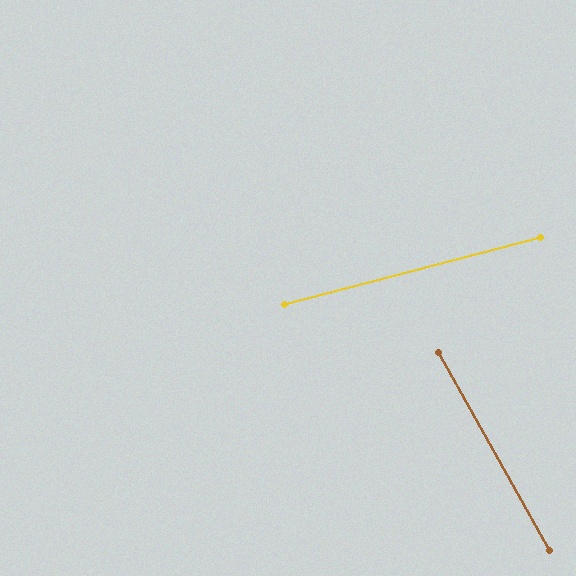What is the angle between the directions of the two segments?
Approximately 75 degrees.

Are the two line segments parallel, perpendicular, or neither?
Neither parallel nor perpendicular — they differ by about 75°.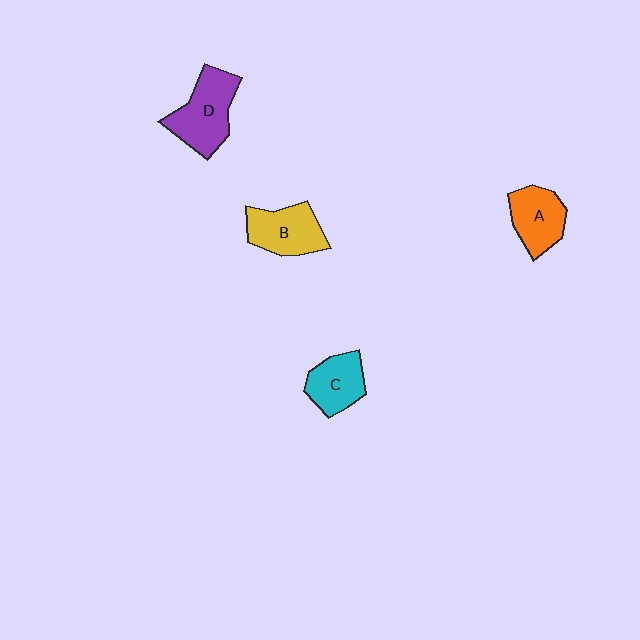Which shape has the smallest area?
Shape C (cyan).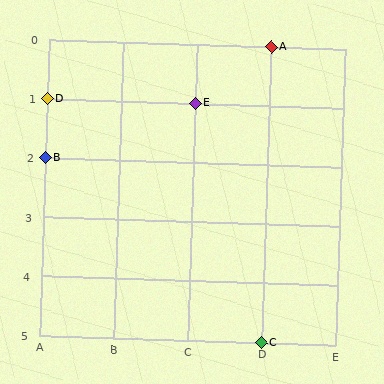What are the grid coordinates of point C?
Point C is at grid coordinates (D, 5).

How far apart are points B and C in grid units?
Points B and C are 3 columns and 3 rows apart (about 4.2 grid units diagonally).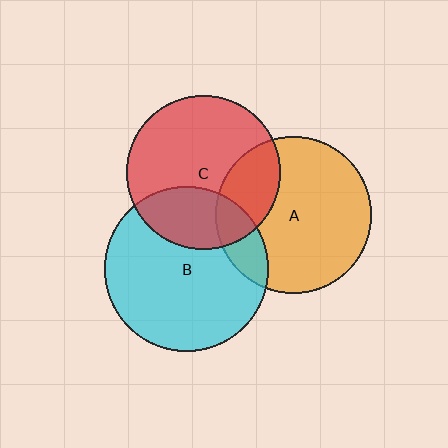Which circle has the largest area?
Circle B (cyan).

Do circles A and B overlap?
Yes.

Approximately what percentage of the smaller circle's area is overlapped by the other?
Approximately 15%.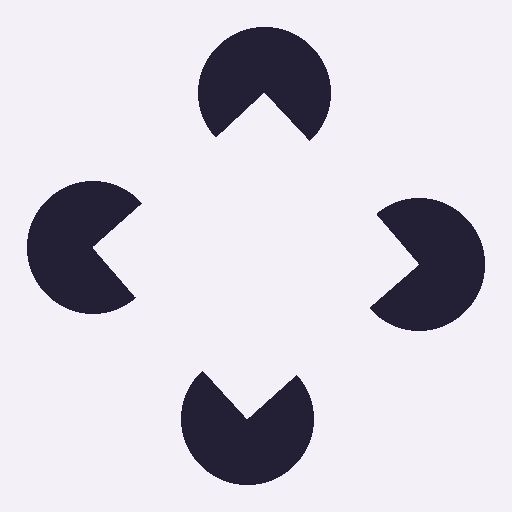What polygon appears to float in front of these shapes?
An illusory square — its edges are inferred from the aligned wedge cuts in the pac-man discs, not physically drawn.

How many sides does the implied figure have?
4 sides.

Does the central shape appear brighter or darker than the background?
It typically appears slightly brighter than the background, even though no actual brightness change is drawn.